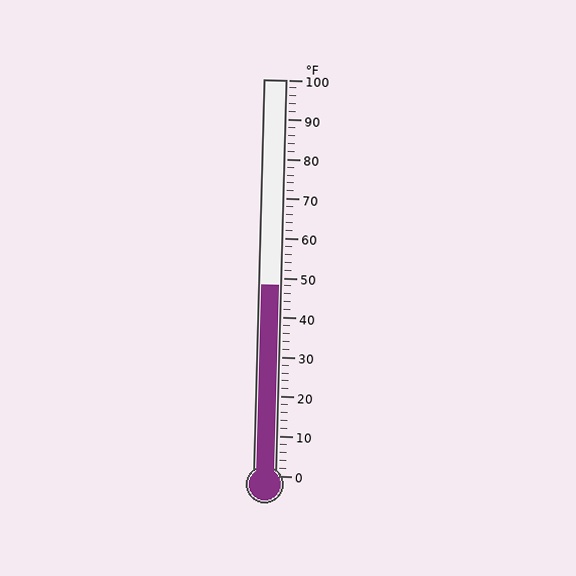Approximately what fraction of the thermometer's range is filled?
The thermometer is filled to approximately 50% of its range.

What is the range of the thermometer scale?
The thermometer scale ranges from 0°F to 100°F.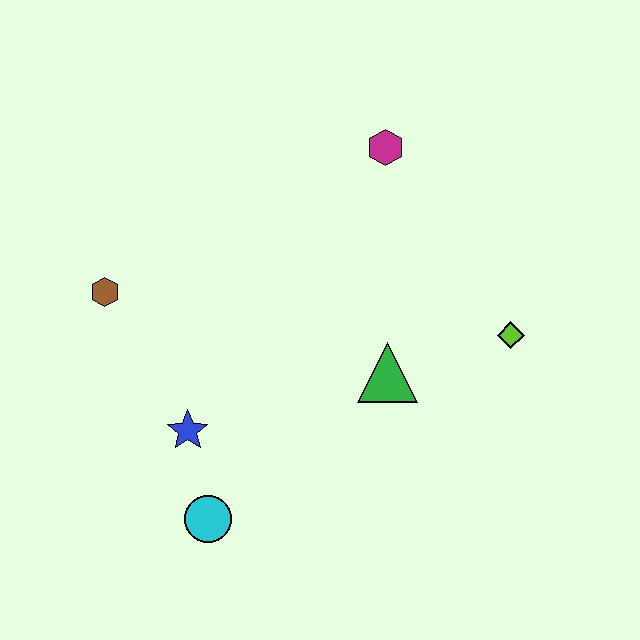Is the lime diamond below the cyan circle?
No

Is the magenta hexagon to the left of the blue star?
No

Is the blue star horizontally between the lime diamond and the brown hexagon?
Yes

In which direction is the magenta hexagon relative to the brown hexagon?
The magenta hexagon is to the right of the brown hexagon.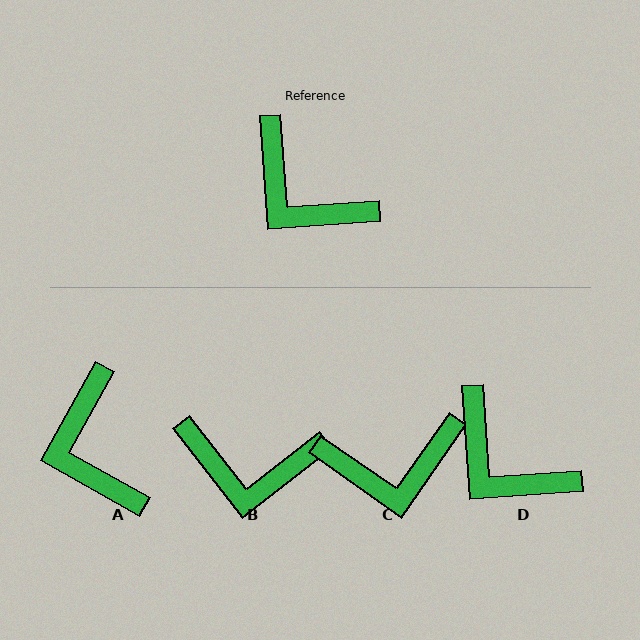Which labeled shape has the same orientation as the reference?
D.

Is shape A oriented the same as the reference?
No, it is off by about 33 degrees.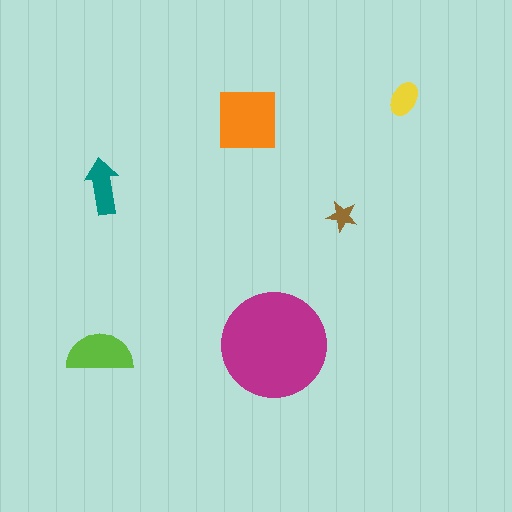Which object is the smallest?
The brown star.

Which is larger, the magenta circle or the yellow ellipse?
The magenta circle.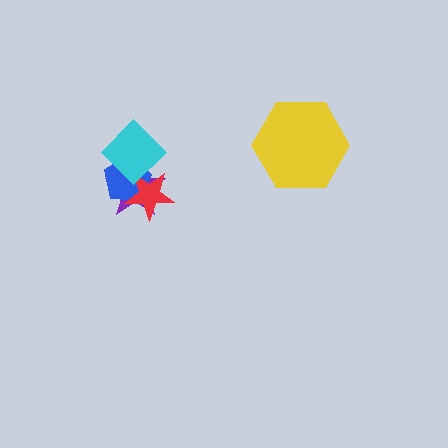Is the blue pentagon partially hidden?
Yes, it is partially covered by another shape.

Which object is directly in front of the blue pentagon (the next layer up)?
The red star is directly in front of the blue pentagon.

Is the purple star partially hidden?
Yes, it is partially covered by another shape.